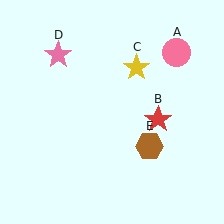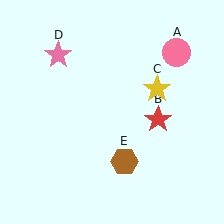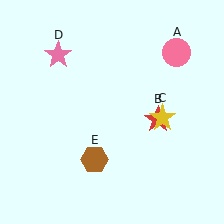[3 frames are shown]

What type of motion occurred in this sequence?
The yellow star (object C), brown hexagon (object E) rotated clockwise around the center of the scene.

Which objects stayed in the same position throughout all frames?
Pink circle (object A) and red star (object B) and pink star (object D) remained stationary.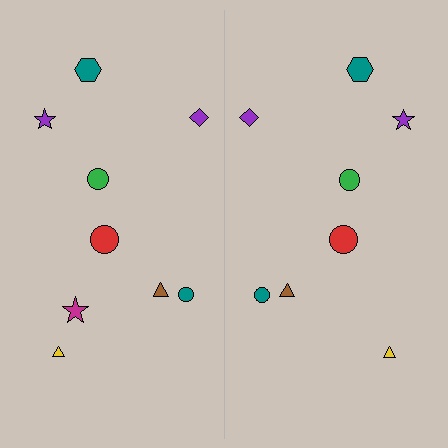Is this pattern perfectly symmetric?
No, the pattern is not perfectly symmetric. A magenta star is missing from the right side.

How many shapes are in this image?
There are 17 shapes in this image.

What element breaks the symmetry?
A magenta star is missing from the right side.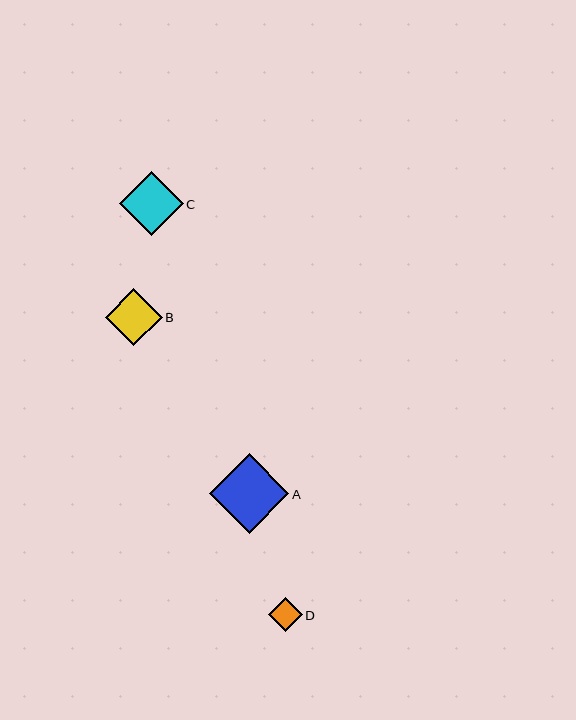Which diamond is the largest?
Diamond A is the largest with a size of approximately 79 pixels.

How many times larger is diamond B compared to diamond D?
Diamond B is approximately 1.7 times the size of diamond D.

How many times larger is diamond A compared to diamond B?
Diamond A is approximately 1.4 times the size of diamond B.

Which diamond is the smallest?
Diamond D is the smallest with a size of approximately 34 pixels.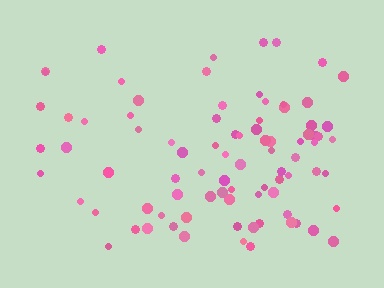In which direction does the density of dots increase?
From left to right, with the right side densest.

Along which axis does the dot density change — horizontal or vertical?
Horizontal.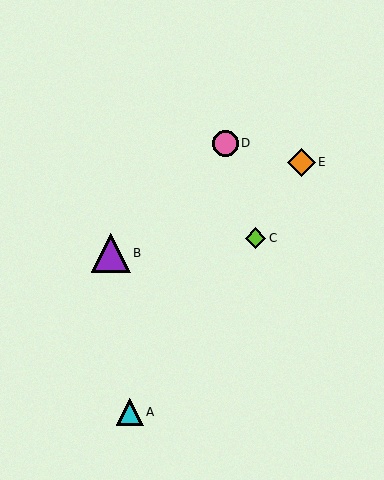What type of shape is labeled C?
Shape C is a lime diamond.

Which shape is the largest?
The purple triangle (labeled B) is the largest.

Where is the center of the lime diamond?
The center of the lime diamond is at (256, 238).